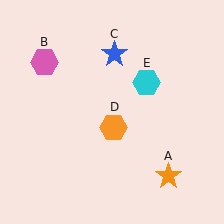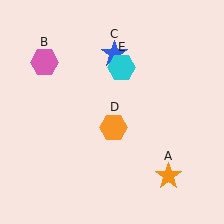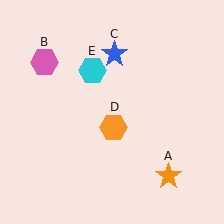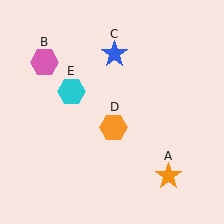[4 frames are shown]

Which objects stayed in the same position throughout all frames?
Orange star (object A) and pink hexagon (object B) and blue star (object C) and orange hexagon (object D) remained stationary.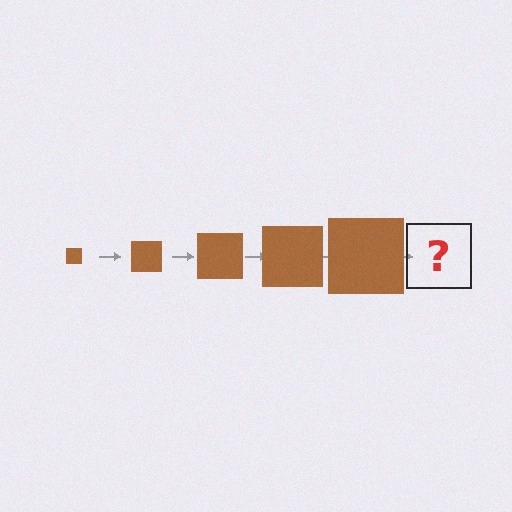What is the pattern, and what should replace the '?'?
The pattern is that the square gets progressively larger each step. The '?' should be a brown square, larger than the previous one.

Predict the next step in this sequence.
The next step is a brown square, larger than the previous one.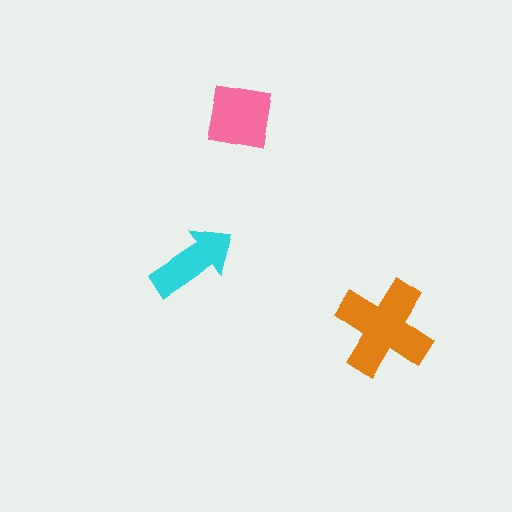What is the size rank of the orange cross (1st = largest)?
1st.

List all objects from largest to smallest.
The orange cross, the pink square, the cyan arrow.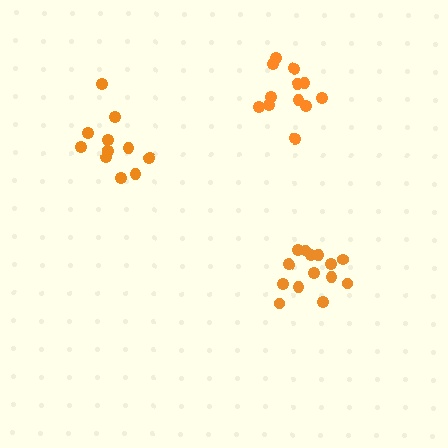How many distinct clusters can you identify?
There are 3 distinct clusters.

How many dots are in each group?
Group 1: 12 dots, Group 2: 14 dots, Group 3: 12 dots (38 total).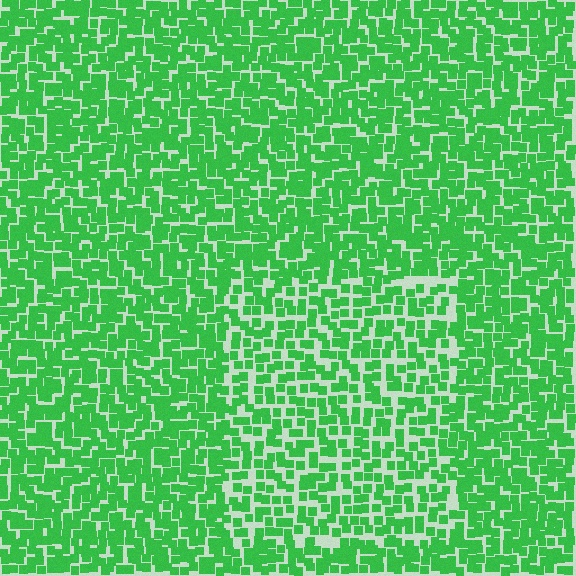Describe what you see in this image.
The image contains small green elements arranged at two different densities. A rectangle-shaped region is visible where the elements are less densely packed than the surrounding area.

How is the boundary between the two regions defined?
The boundary is defined by a change in element density (approximately 1.5x ratio). All elements are the same color, size, and shape.